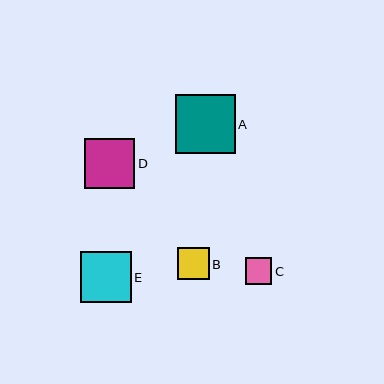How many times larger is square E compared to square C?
Square E is approximately 1.9 times the size of square C.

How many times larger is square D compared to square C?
Square D is approximately 1.9 times the size of square C.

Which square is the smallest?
Square C is the smallest with a size of approximately 26 pixels.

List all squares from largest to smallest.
From largest to smallest: A, E, D, B, C.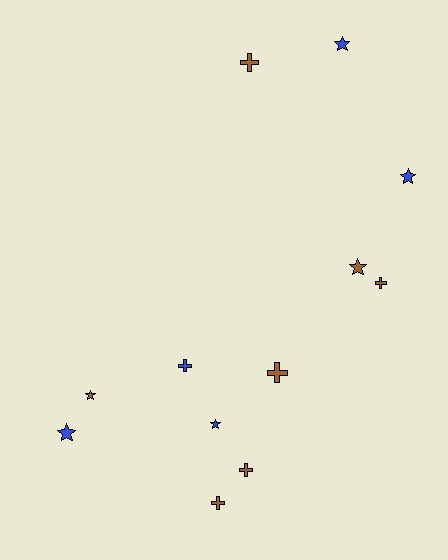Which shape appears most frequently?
Star, with 6 objects.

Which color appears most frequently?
Brown, with 7 objects.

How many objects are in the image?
There are 12 objects.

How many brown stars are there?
There are 2 brown stars.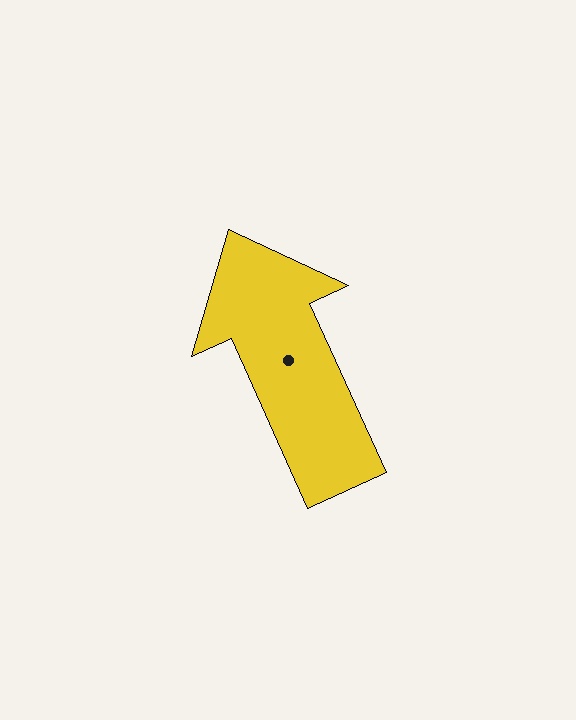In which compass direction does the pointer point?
Northwest.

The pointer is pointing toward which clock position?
Roughly 11 o'clock.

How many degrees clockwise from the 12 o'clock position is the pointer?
Approximately 336 degrees.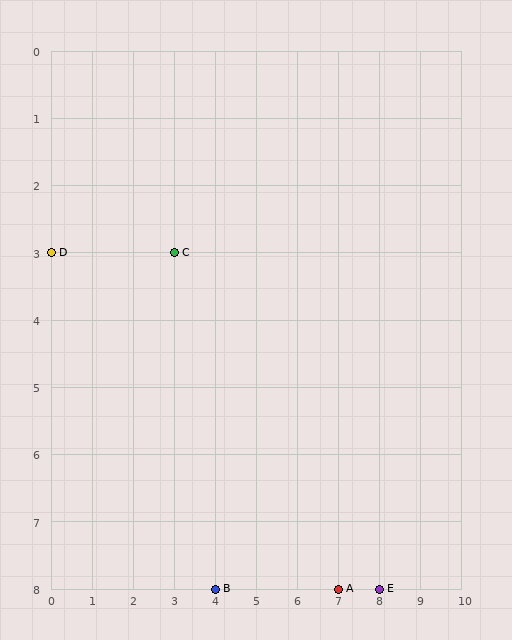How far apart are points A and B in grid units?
Points A and B are 3 columns apart.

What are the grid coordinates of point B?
Point B is at grid coordinates (4, 8).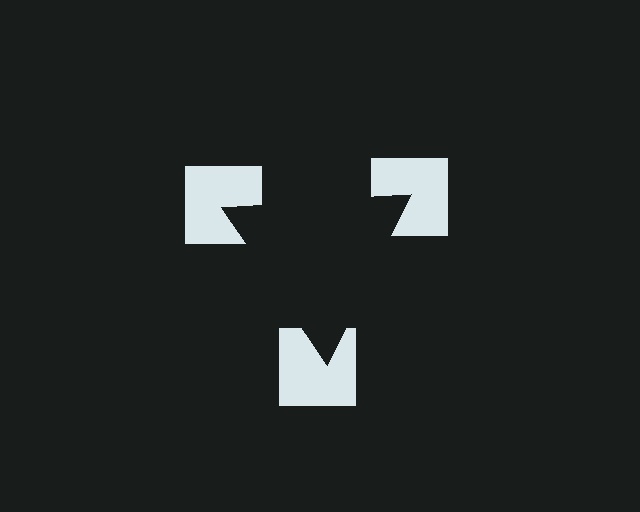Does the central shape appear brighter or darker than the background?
It typically appears slightly darker than the background, even though no actual brightness change is drawn.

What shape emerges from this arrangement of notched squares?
An illusory triangle — its edges are inferred from the aligned wedge cuts in the notched squares, not physically drawn.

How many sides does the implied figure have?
3 sides.